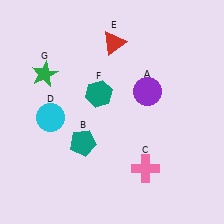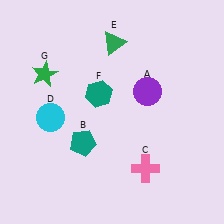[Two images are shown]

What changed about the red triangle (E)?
In Image 1, E is red. In Image 2, it changed to green.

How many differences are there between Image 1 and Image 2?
There is 1 difference between the two images.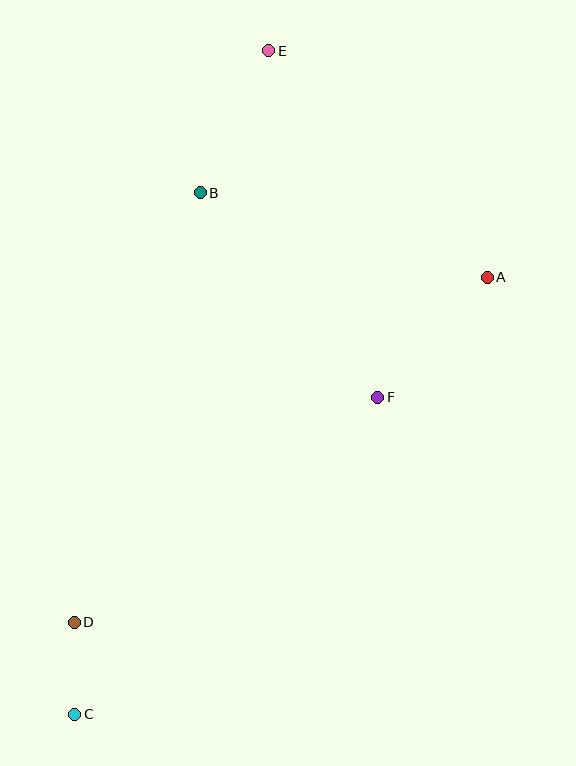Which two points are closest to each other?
Points C and D are closest to each other.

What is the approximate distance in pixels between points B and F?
The distance between B and F is approximately 271 pixels.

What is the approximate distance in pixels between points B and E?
The distance between B and E is approximately 158 pixels.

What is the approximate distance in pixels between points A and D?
The distance between A and D is approximately 538 pixels.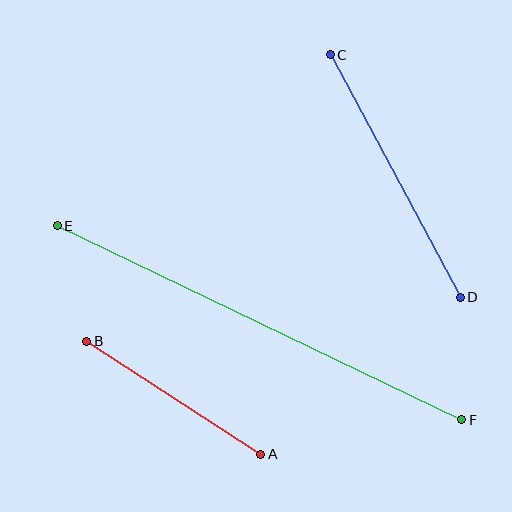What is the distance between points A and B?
The distance is approximately 207 pixels.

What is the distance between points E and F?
The distance is approximately 448 pixels.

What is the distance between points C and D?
The distance is approximately 275 pixels.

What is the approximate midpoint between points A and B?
The midpoint is at approximately (174, 398) pixels.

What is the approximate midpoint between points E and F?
The midpoint is at approximately (260, 323) pixels.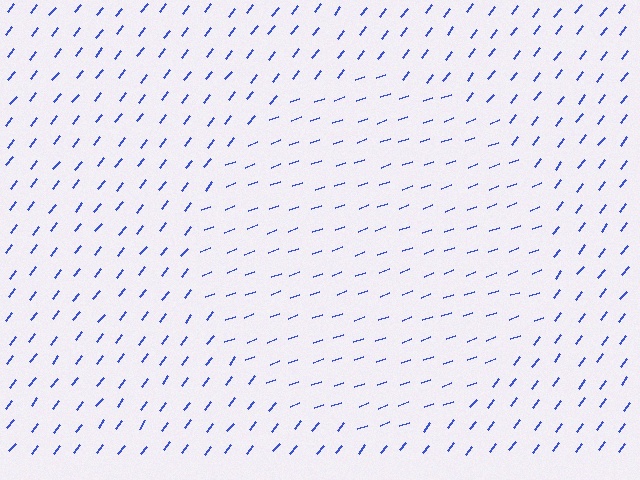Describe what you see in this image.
The image is filled with small blue line segments. A circle region in the image has lines oriented differently from the surrounding lines, creating a visible texture boundary.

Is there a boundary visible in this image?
Yes, there is a texture boundary formed by a change in line orientation.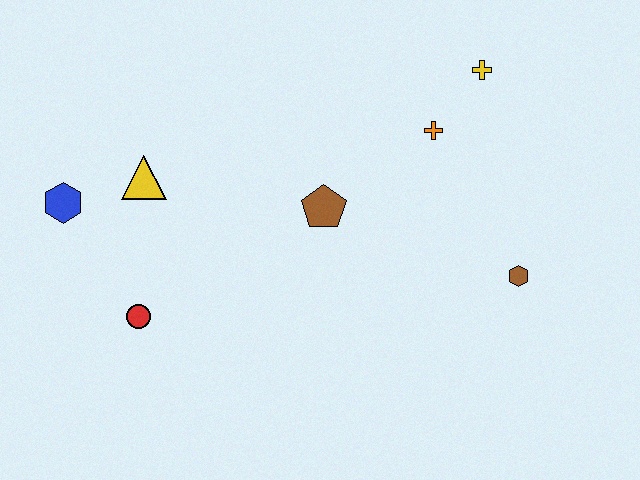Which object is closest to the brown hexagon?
The orange cross is closest to the brown hexagon.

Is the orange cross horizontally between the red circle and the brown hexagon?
Yes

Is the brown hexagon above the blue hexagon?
No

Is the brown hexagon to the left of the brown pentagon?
No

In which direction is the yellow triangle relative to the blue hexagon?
The yellow triangle is to the right of the blue hexagon.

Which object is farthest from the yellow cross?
The blue hexagon is farthest from the yellow cross.